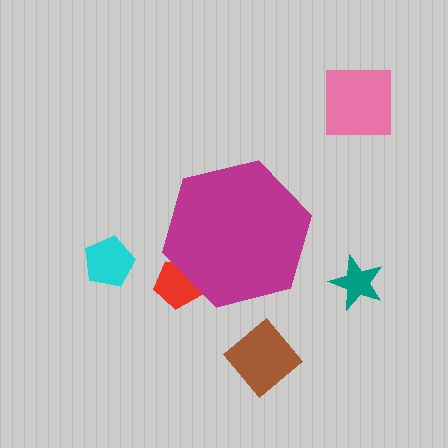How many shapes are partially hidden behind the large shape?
1 shape is partially hidden.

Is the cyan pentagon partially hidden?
No, the cyan pentagon is fully visible.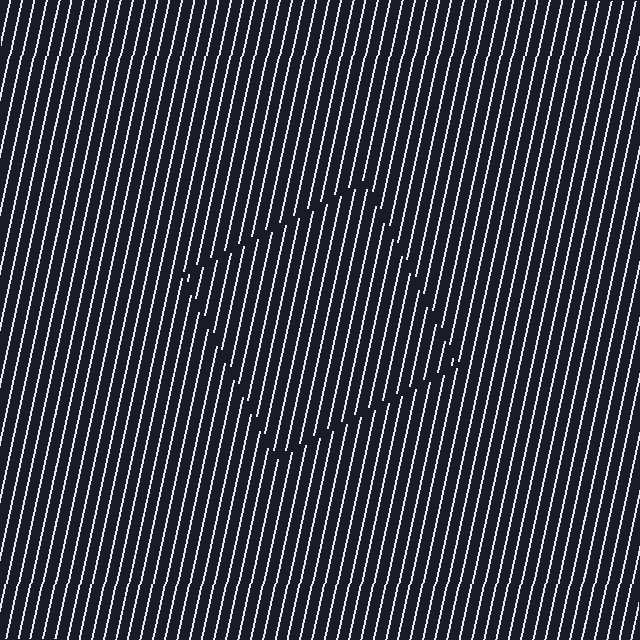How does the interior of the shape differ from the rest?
The interior of the shape contains the same grating, shifted by half a period — the contour is defined by the phase discontinuity where line-ends from the inner and outer gratings abut.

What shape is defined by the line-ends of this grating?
An illusory square. The interior of the shape contains the same grating, shifted by half a period — the contour is defined by the phase discontinuity where line-ends from the inner and outer gratings abut.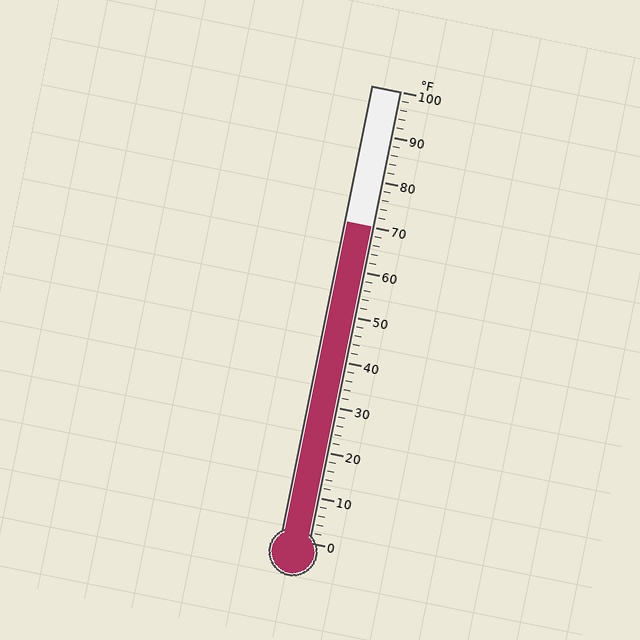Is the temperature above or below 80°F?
The temperature is below 80°F.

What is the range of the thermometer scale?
The thermometer scale ranges from 0°F to 100°F.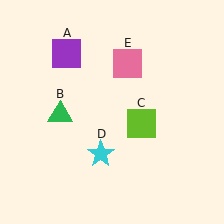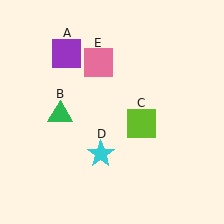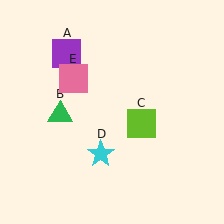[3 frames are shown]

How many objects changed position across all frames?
1 object changed position: pink square (object E).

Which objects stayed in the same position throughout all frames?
Purple square (object A) and green triangle (object B) and lime square (object C) and cyan star (object D) remained stationary.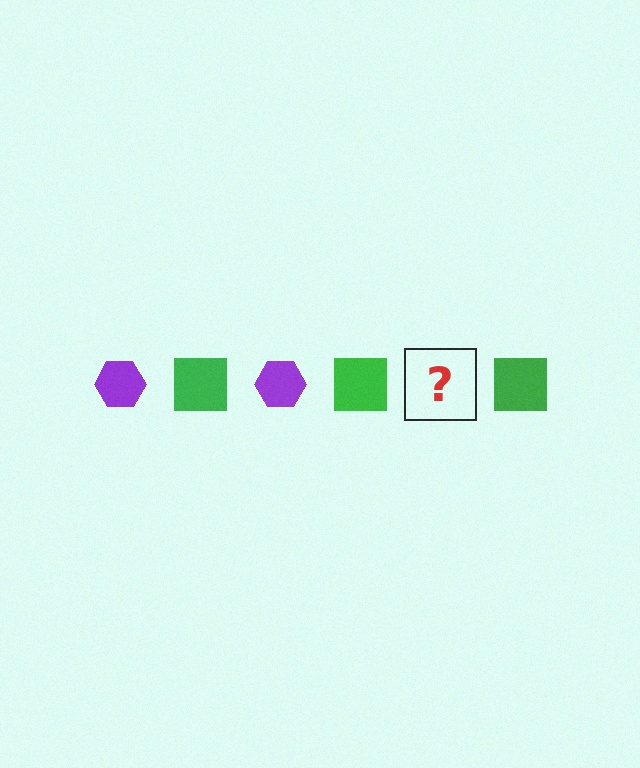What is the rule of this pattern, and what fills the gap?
The rule is that the pattern alternates between purple hexagon and green square. The gap should be filled with a purple hexagon.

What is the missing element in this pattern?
The missing element is a purple hexagon.